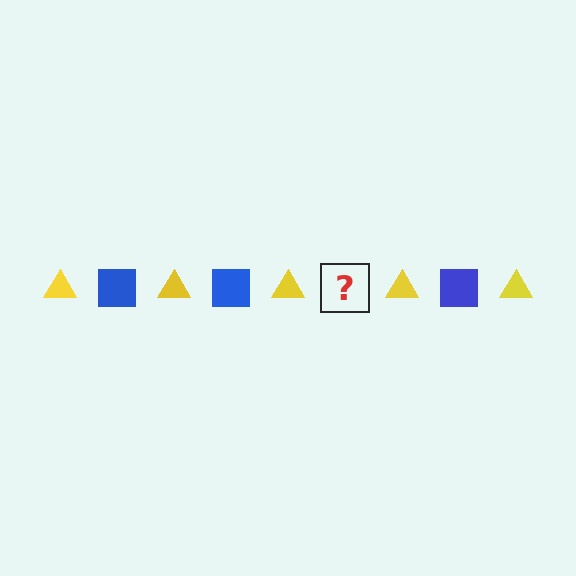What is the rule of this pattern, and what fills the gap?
The rule is that the pattern alternates between yellow triangle and blue square. The gap should be filled with a blue square.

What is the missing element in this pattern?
The missing element is a blue square.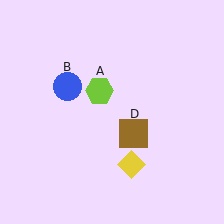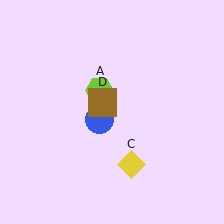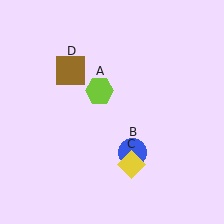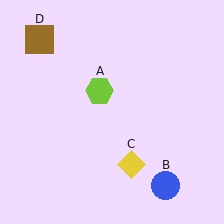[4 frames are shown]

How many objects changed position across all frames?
2 objects changed position: blue circle (object B), brown square (object D).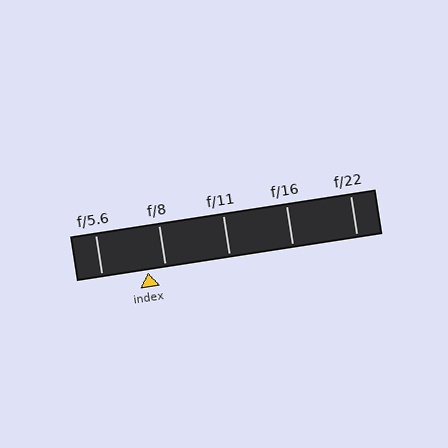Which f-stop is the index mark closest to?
The index mark is closest to f/8.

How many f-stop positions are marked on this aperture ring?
There are 5 f-stop positions marked.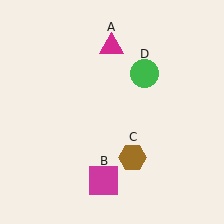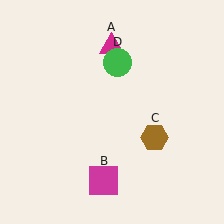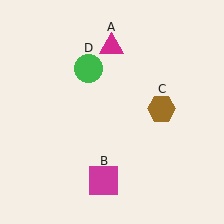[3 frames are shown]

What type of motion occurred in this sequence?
The brown hexagon (object C), green circle (object D) rotated counterclockwise around the center of the scene.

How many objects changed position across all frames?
2 objects changed position: brown hexagon (object C), green circle (object D).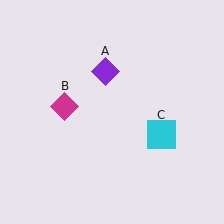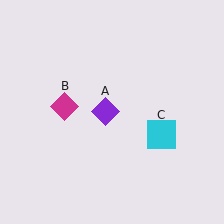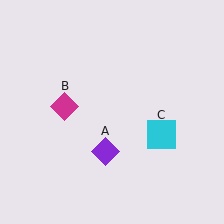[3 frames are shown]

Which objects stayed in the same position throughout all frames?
Magenta diamond (object B) and cyan square (object C) remained stationary.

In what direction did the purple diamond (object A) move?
The purple diamond (object A) moved down.